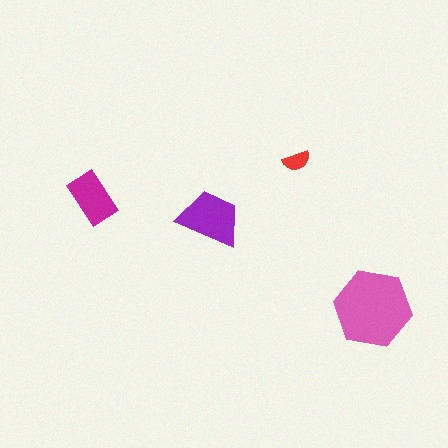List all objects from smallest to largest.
The red semicircle, the magenta rectangle, the purple trapezoid, the pink hexagon.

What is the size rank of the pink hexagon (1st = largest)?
1st.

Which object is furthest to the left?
The magenta rectangle is leftmost.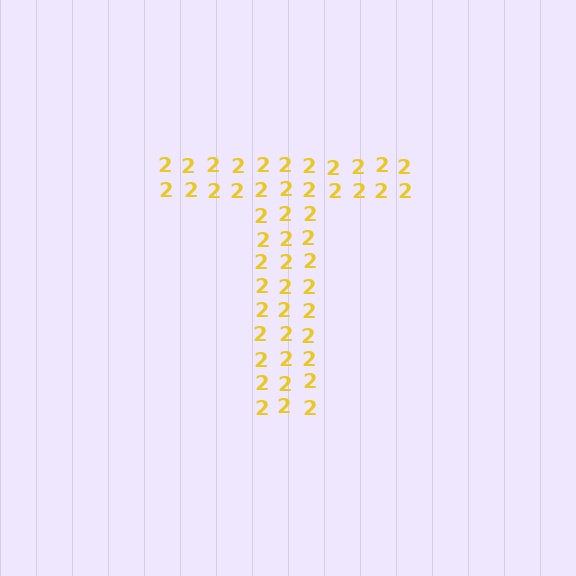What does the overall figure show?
The overall figure shows the letter T.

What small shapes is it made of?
It is made of small digit 2's.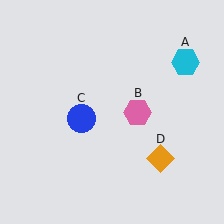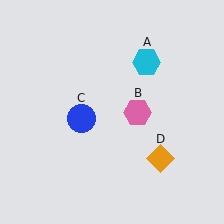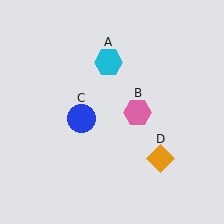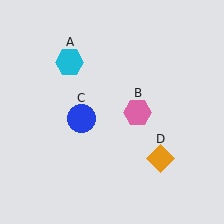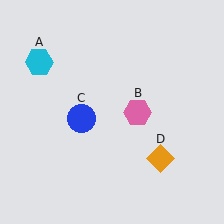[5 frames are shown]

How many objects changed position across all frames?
1 object changed position: cyan hexagon (object A).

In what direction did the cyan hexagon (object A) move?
The cyan hexagon (object A) moved left.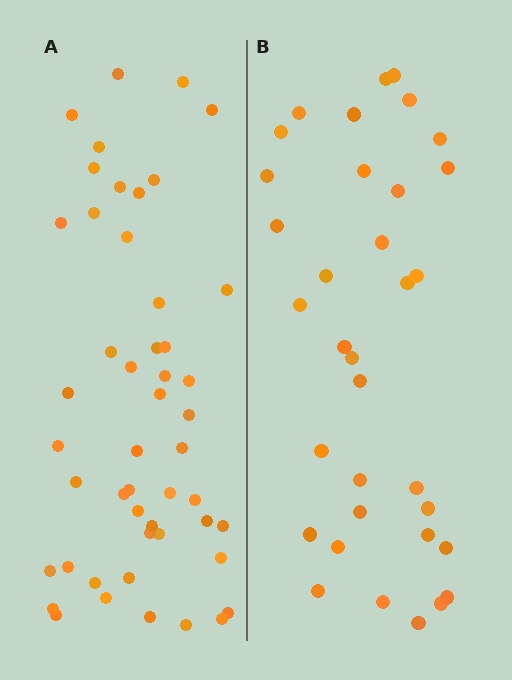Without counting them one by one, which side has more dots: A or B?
Region A (the left region) has more dots.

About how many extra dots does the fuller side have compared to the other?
Region A has approximately 15 more dots than region B.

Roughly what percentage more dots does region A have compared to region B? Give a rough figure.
About 45% more.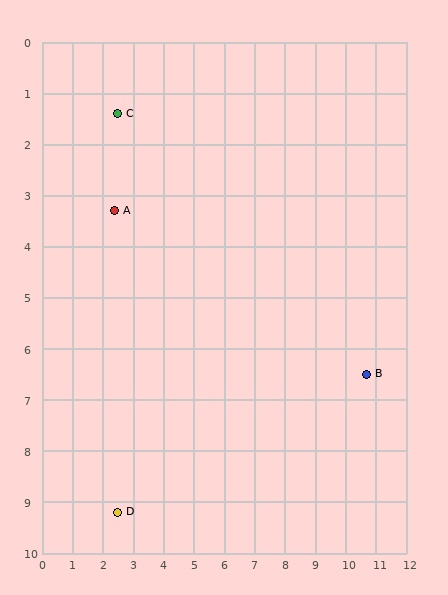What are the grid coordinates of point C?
Point C is at approximately (2.5, 1.4).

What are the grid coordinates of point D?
Point D is at approximately (2.5, 9.2).